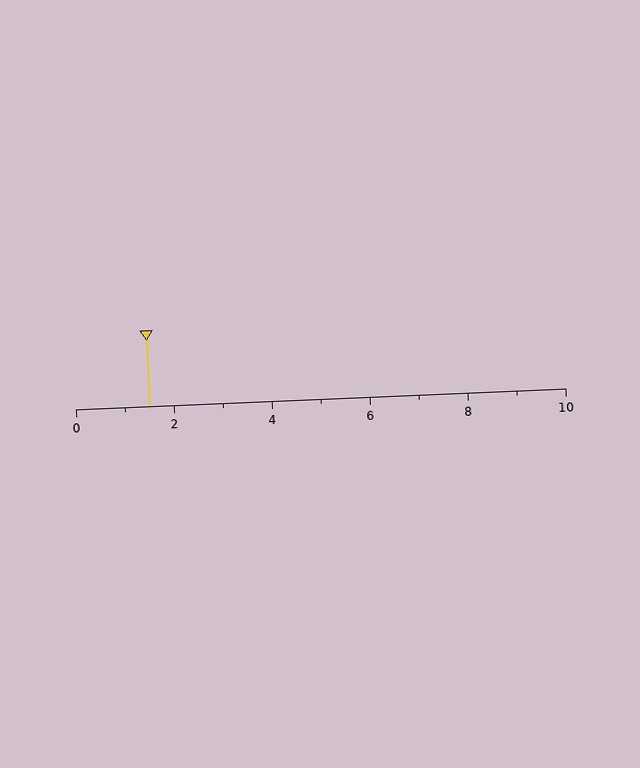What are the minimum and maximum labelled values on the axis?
The axis runs from 0 to 10.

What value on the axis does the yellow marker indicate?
The marker indicates approximately 1.5.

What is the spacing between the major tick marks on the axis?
The major ticks are spaced 2 apart.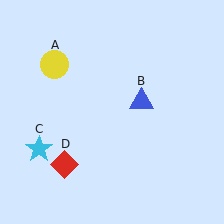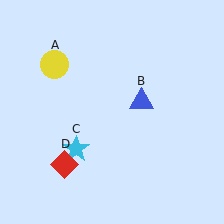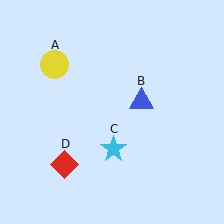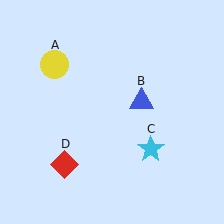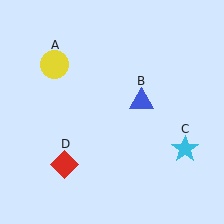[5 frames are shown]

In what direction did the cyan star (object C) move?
The cyan star (object C) moved right.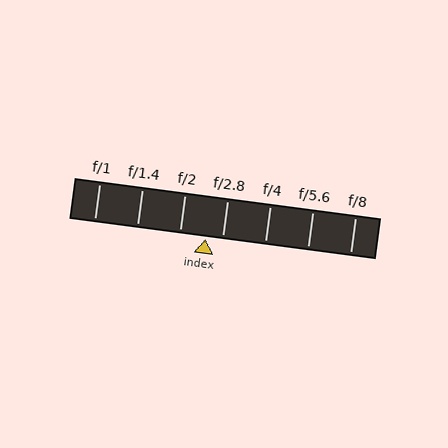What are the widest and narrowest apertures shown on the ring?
The widest aperture shown is f/1 and the narrowest is f/8.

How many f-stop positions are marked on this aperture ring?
There are 7 f-stop positions marked.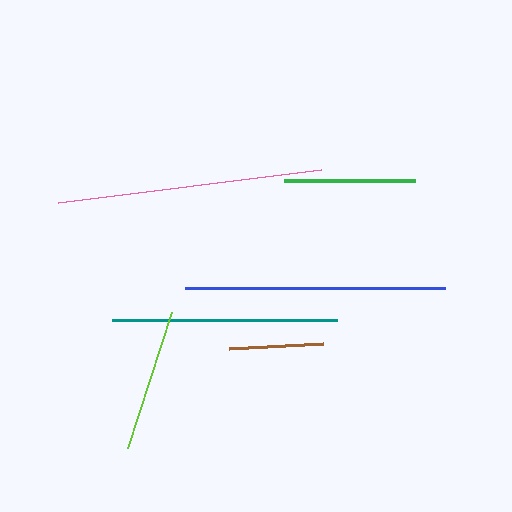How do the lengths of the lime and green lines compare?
The lime and green lines are approximately the same length.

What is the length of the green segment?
The green segment is approximately 131 pixels long.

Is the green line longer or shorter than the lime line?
The lime line is longer than the green line.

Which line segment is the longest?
The pink line is the longest at approximately 265 pixels.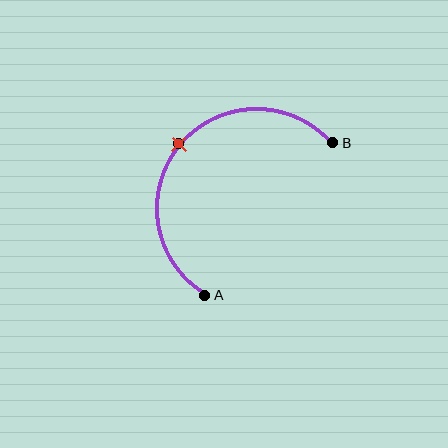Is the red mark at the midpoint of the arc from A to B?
Yes. The red mark lies on the arc at equal arc-length from both A and B — it is the arc midpoint.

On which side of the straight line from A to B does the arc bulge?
The arc bulges above and to the left of the straight line connecting A and B.